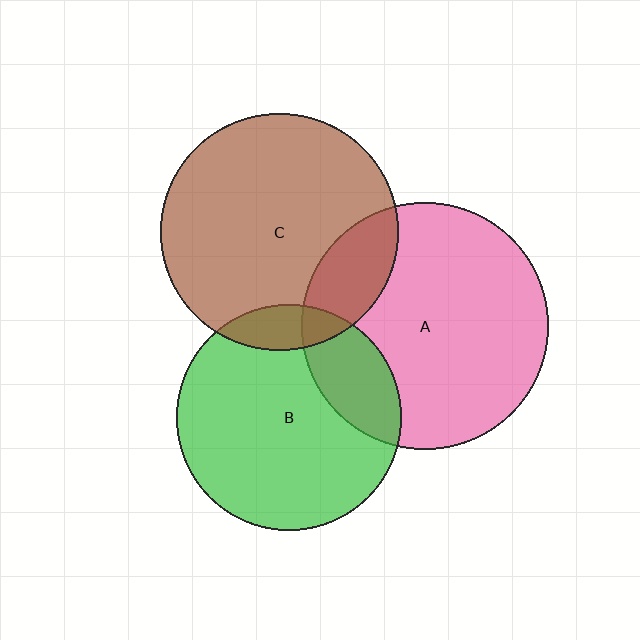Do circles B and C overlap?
Yes.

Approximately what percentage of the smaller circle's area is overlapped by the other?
Approximately 10%.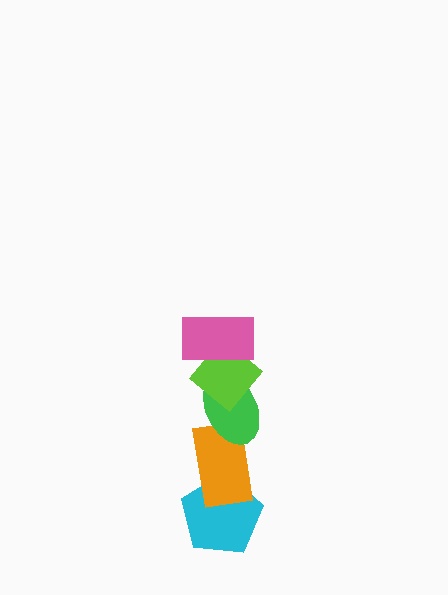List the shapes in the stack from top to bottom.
From top to bottom: the pink rectangle, the lime diamond, the green ellipse, the orange rectangle, the cyan pentagon.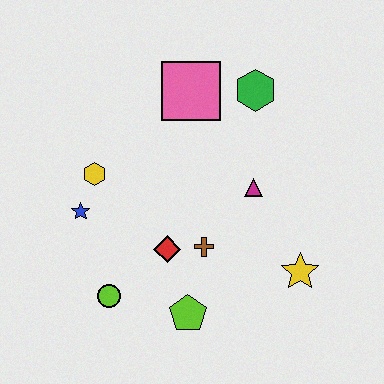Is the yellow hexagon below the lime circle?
No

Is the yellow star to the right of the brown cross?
Yes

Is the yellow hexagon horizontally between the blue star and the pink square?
Yes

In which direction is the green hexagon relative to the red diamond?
The green hexagon is above the red diamond.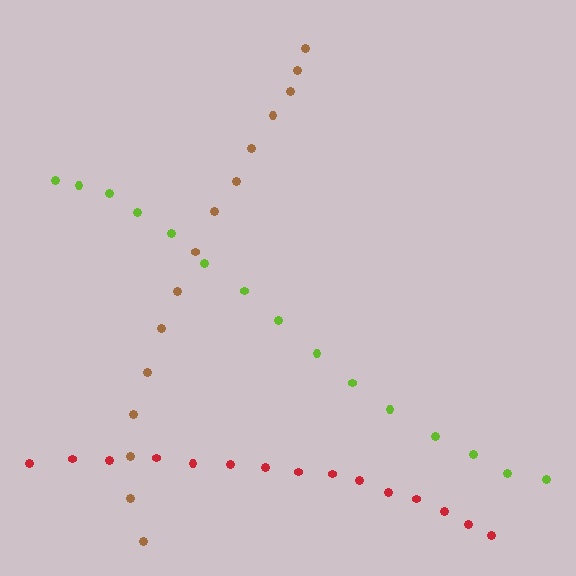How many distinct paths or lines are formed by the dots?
There are 3 distinct paths.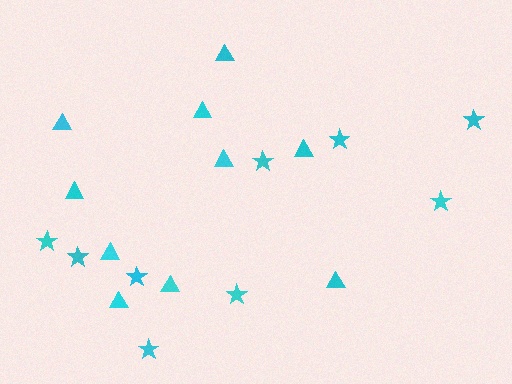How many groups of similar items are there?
There are 2 groups: one group of stars (9) and one group of triangles (10).